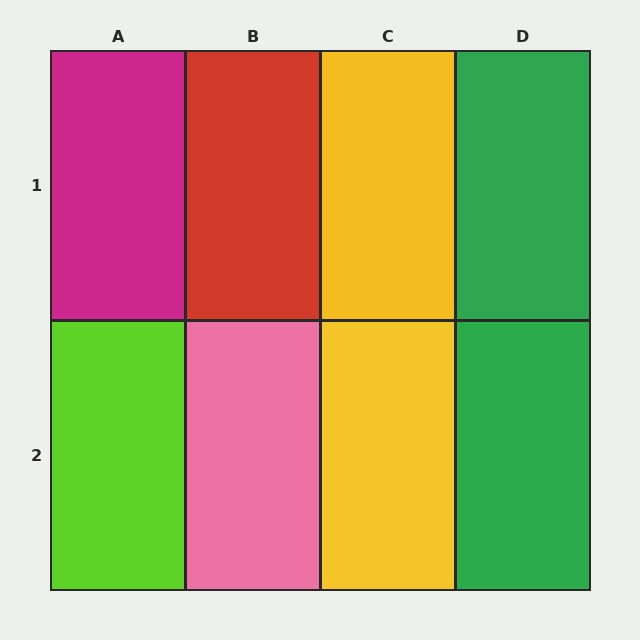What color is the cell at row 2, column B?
Pink.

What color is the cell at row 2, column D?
Green.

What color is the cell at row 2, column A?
Lime.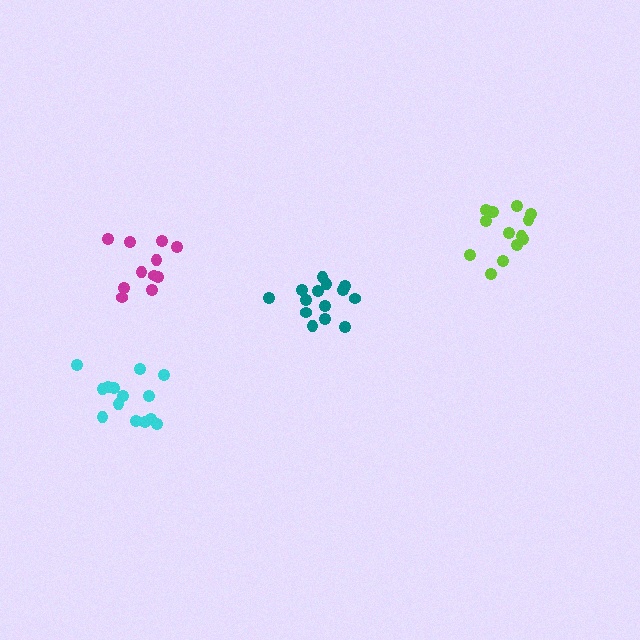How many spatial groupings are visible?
There are 4 spatial groupings.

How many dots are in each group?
Group 1: 11 dots, Group 2: 14 dots, Group 3: 14 dots, Group 4: 13 dots (52 total).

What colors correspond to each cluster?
The clusters are colored: magenta, cyan, teal, lime.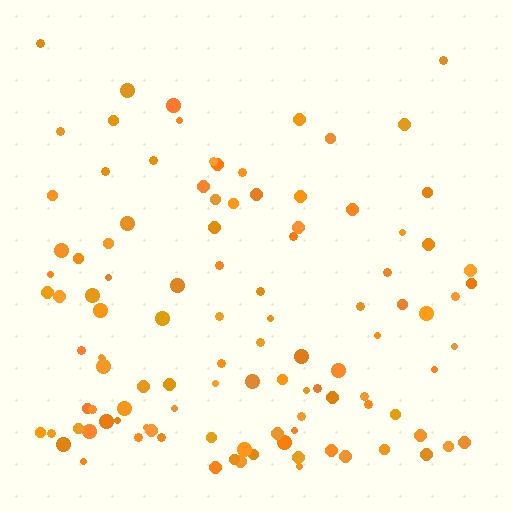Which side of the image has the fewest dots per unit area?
The top.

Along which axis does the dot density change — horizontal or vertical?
Vertical.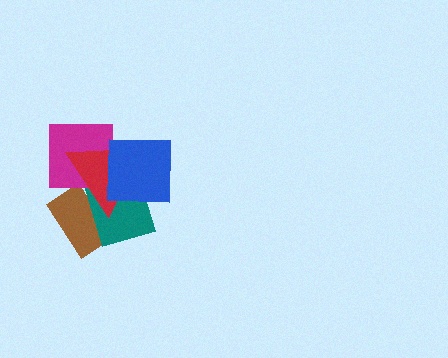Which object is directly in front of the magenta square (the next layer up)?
The red triangle is directly in front of the magenta square.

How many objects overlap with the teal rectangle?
4 objects overlap with the teal rectangle.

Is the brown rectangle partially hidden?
Yes, it is partially covered by another shape.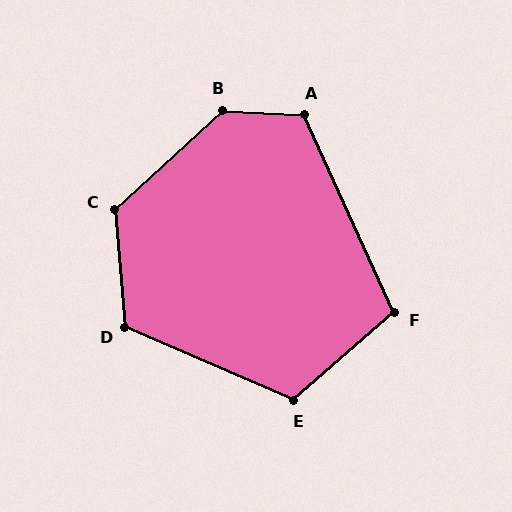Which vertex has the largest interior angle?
B, at approximately 135 degrees.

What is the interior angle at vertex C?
Approximately 127 degrees (obtuse).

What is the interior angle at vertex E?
Approximately 115 degrees (obtuse).